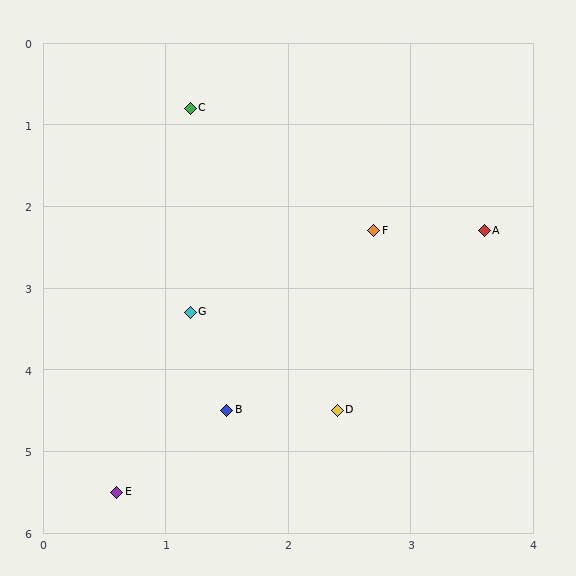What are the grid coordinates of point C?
Point C is at approximately (1.2, 0.8).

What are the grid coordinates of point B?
Point B is at approximately (1.5, 4.5).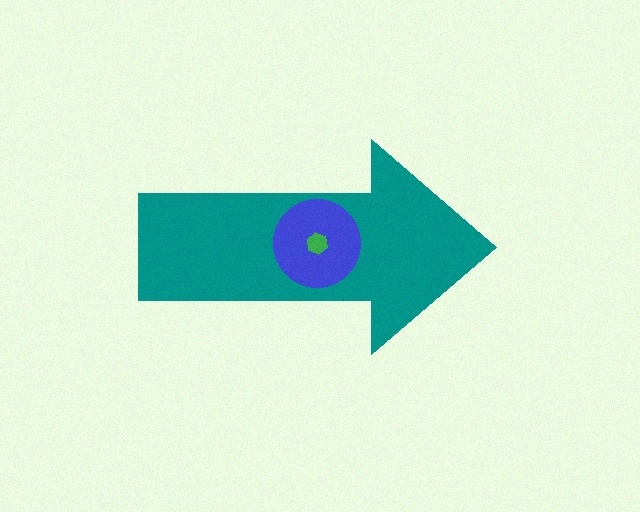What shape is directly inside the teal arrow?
The blue circle.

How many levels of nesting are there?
3.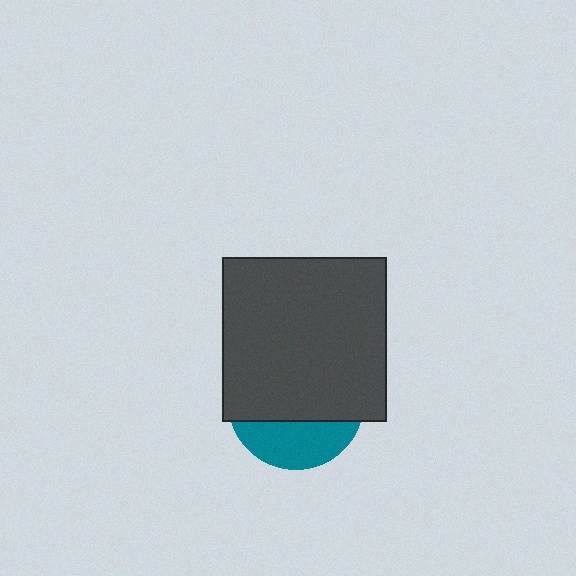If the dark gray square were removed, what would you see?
You would see the complete teal circle.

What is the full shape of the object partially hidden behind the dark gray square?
The partially hidden object is a teal circle.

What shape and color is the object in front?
The object in front is a dark gray square.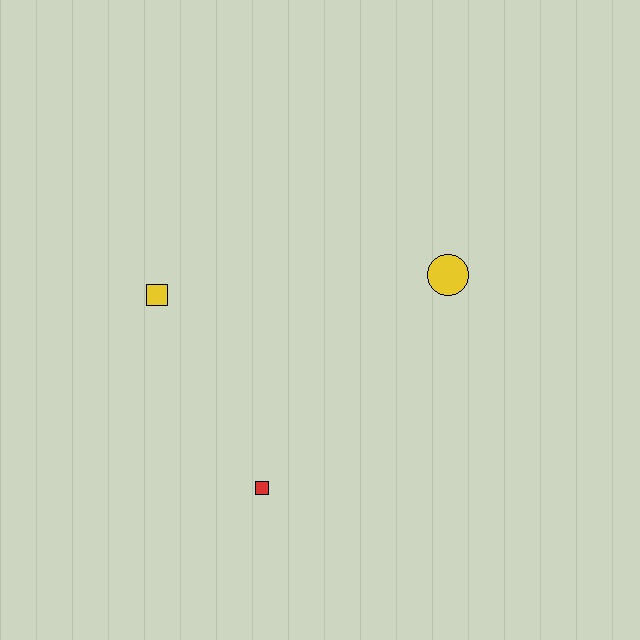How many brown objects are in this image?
There are no brown objects.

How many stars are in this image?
There are no stars.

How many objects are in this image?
There are 3 objects.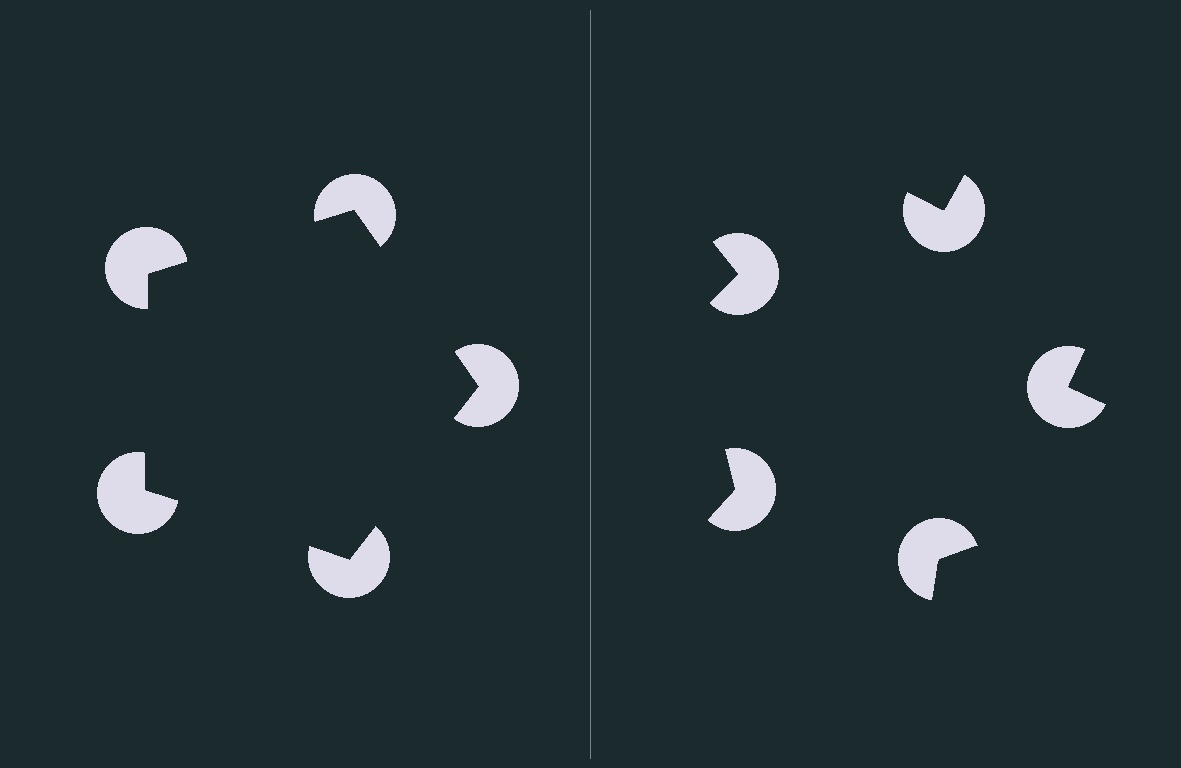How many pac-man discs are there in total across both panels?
10 — 5 on each side.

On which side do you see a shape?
An illusory pentagon appears on the left side. On the right side the wedge cuts are rotated, so no coherent shape forms.